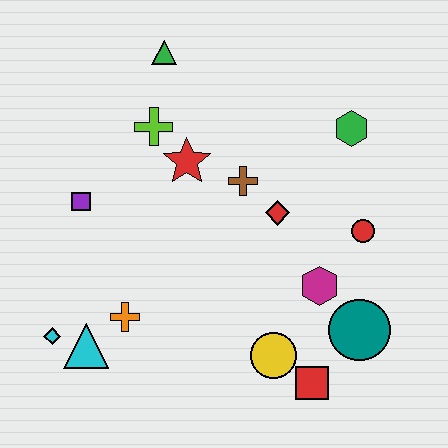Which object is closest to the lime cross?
The red star is closest to the lime cross.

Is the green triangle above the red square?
Yes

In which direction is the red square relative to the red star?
The red square is below the red star.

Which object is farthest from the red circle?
The cyan diamond is farthest from the red circle.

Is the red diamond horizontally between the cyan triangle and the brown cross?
No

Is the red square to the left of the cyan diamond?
No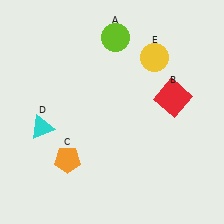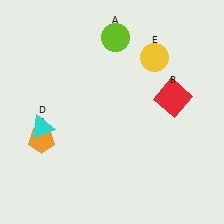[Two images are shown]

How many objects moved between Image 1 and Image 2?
1 object moved between the two images.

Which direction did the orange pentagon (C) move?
The orange pentagon (C) moved left.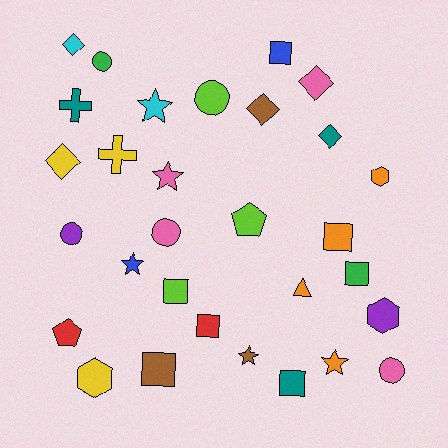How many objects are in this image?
There are 30 objects.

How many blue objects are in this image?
There are 2 blue objects.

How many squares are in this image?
There are 7 squares.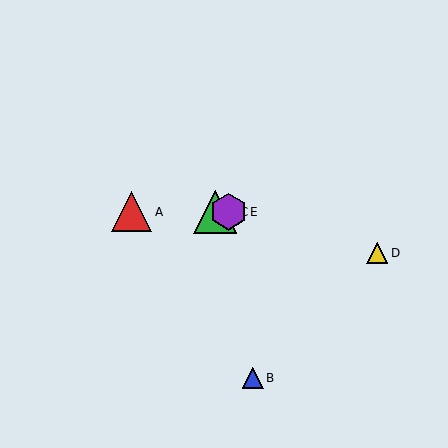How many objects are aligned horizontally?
3 objects (A, C, E) are aligned horizontally.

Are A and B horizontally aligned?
No, A is at y≈212 and B is at y≈378.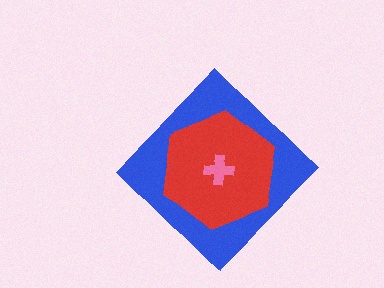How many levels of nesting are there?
3.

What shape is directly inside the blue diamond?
The red hexagon.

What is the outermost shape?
The blue diamond.